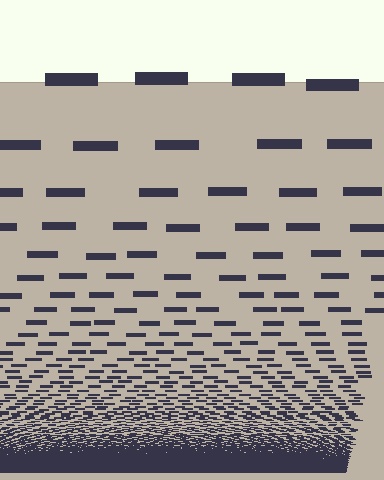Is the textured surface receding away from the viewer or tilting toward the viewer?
The surface appears to tilt toward the viewer. Texture elements get larger and sparser toward the top.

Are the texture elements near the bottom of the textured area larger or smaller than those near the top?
Smaller. The gradient is inverted — elements near the bottom are smaller and denser.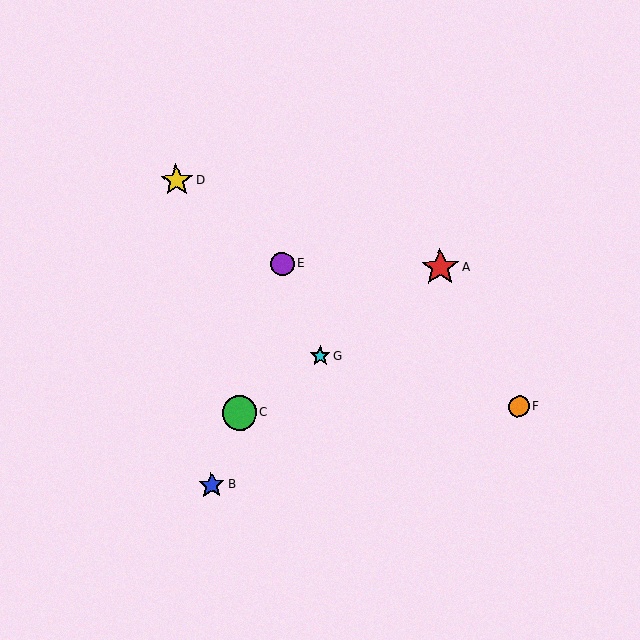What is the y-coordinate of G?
Object G is at y≈356.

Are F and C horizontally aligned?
Yes, both are at y≈406.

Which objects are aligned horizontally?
Objects C, F are aligned horizontally.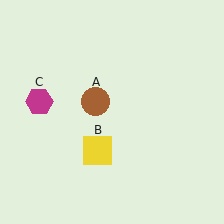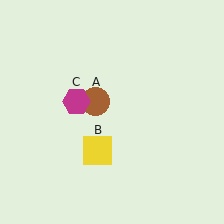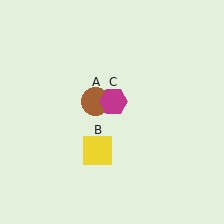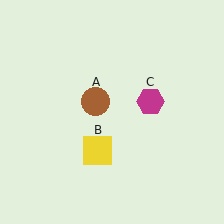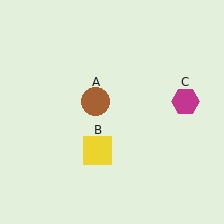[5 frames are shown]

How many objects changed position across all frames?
1 object changed position: magenta hexagon (object C).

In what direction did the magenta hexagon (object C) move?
The magenta hexagon (object C) moved right.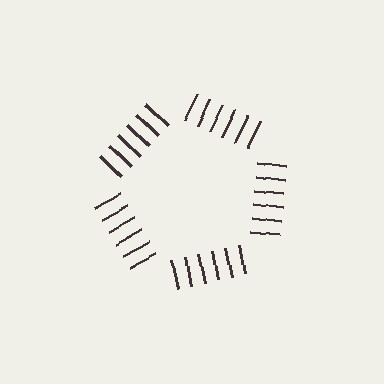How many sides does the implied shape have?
5 sides — the line-ends trace a pentagon.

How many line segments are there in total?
30 — 6 along each of the 5 edges.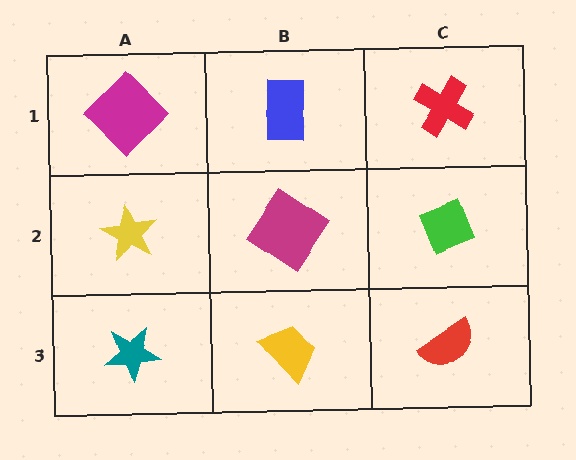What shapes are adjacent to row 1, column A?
A yellow star (row 2, column A), a blue rectangle (row 1, column B).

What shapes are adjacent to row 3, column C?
A green diamond (row 2, column C), a yellow trapezoid (row 3, column B).